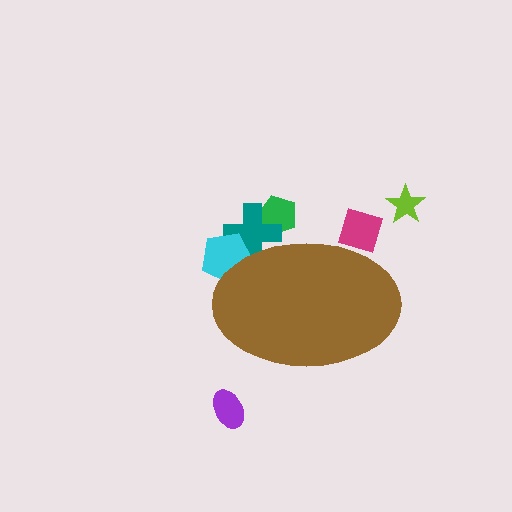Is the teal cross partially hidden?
Yes, the teal cross is partially hidden behind the brown ellipse.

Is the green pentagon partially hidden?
Yes, the green pentagon is partially hidden behind the brown ellipse.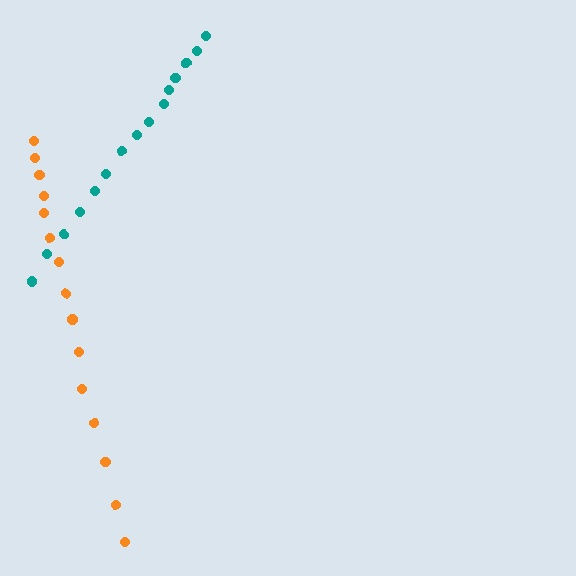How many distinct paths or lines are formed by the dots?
There are 2 distinct paths.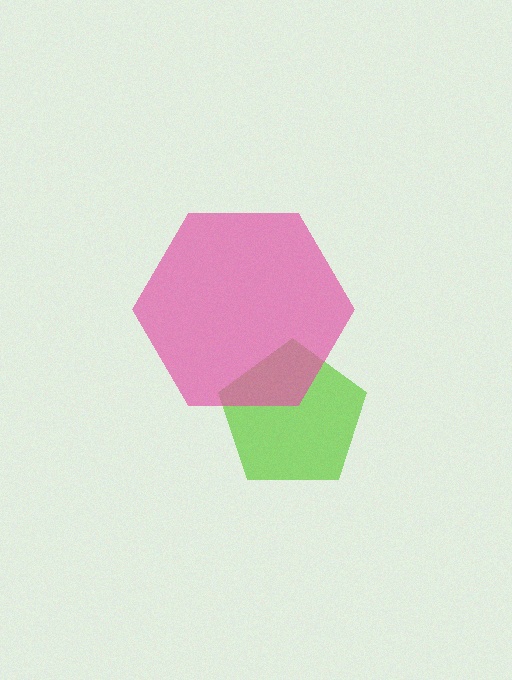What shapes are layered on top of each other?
The layered shapes are: a lime pentagon, a pink hexagon.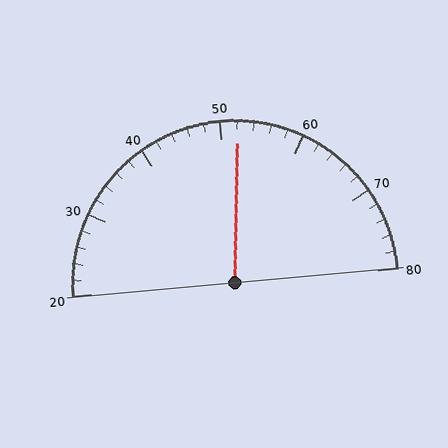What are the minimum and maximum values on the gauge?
The gauge ranges from 20 to 80.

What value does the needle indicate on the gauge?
The needle indicates approximately 52.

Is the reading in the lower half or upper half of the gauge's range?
The reading is in the upper half of the range (20 to 80).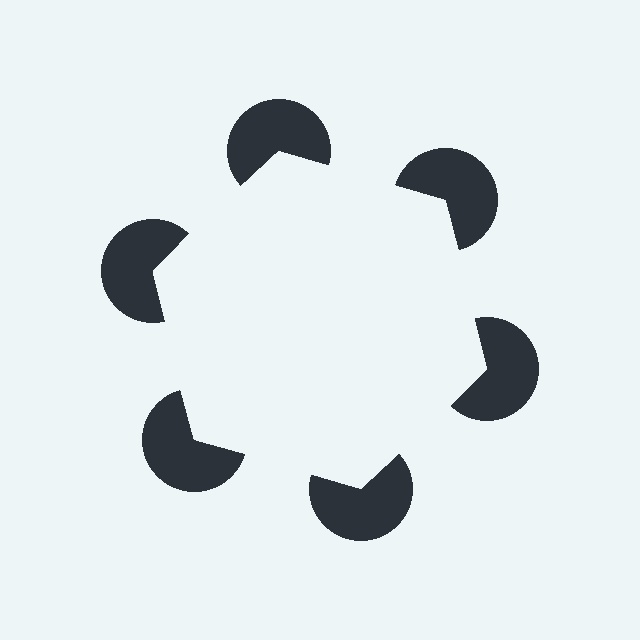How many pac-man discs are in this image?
There are 6 — one at each vertex of the illusory hexagon.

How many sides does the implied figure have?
6 sides.